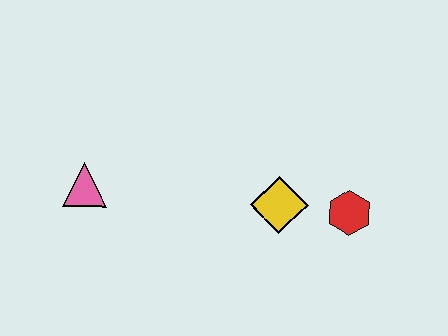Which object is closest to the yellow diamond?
The red hexagon is closest to the yellow diamond.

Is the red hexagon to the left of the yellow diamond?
No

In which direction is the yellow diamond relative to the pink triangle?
The yellow diamond is to the right of the pink triangle.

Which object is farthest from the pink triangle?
The red hexagon is farthest from the pink triangle.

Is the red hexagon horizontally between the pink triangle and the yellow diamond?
No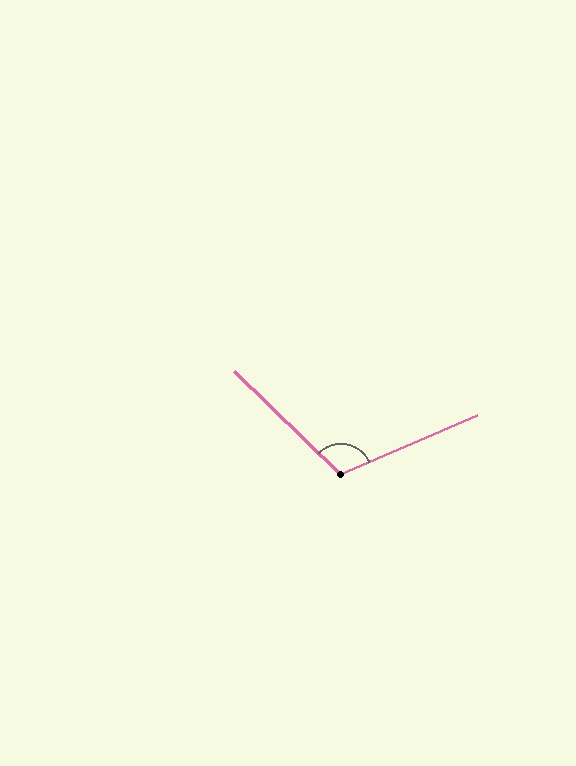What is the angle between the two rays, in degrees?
Approximately 113 degrees.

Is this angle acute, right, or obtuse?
It is obtuse.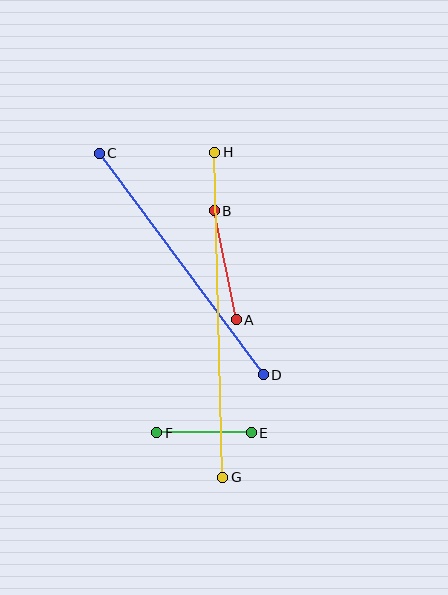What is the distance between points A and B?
The distance is approximately 112 pixels.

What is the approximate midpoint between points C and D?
The midpoint is at approximately (181, 264) pixels.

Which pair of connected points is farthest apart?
Points G and H are farthest apart.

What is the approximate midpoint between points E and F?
The midpoint is at approximately (204, 433) pixels.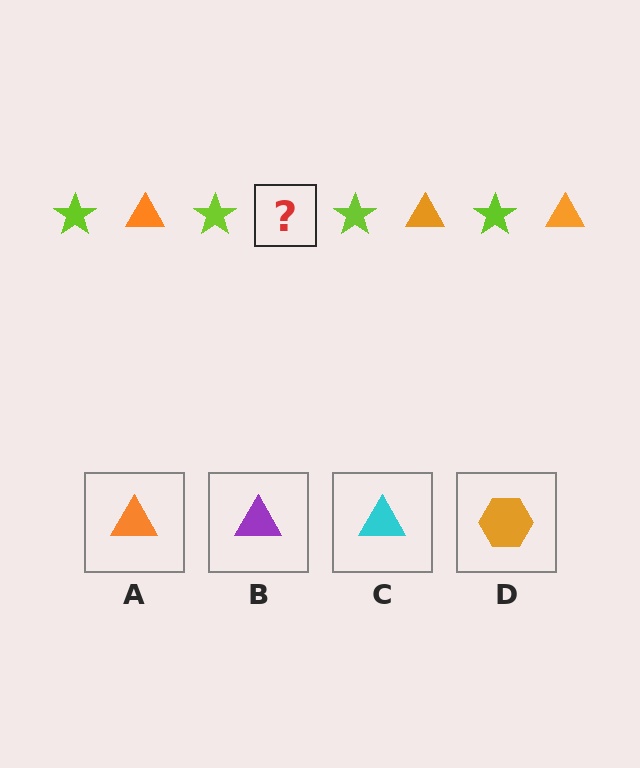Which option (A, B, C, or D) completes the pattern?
A.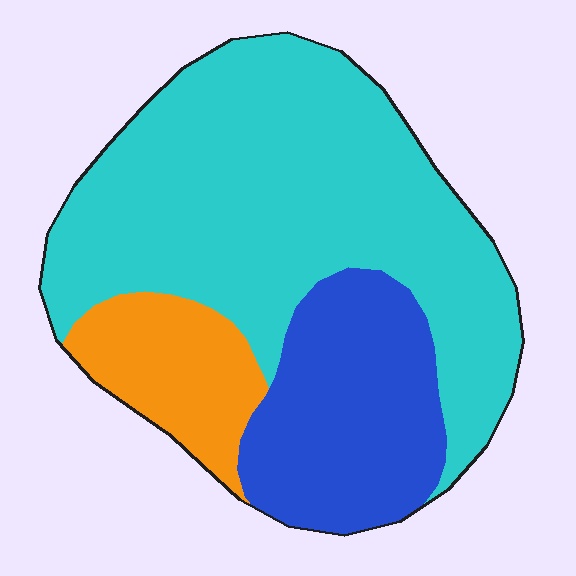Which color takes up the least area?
Orange, at roughly 15%.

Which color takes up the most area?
Cyan, at roughly 60%.